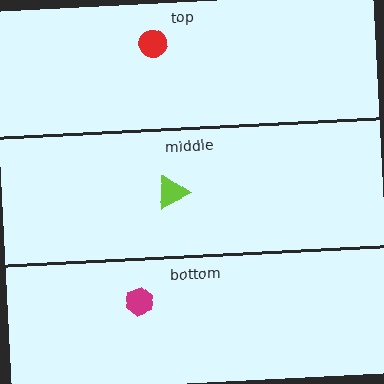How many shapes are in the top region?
1.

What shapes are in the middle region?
The lime triangle.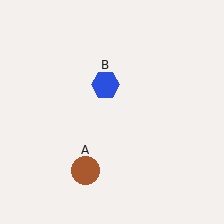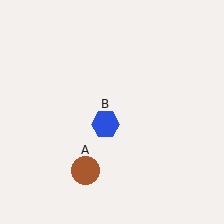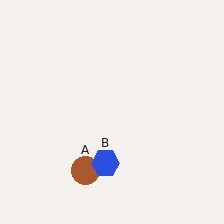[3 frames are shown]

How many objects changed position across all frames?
1 object changed position: blue hexagon (object B).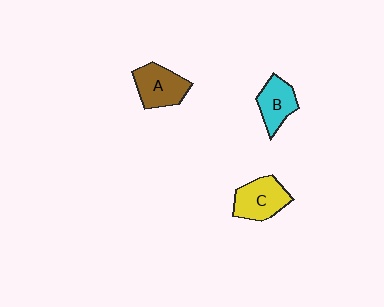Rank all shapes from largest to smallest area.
From largest to smallest: C (yellow), A (brown), B (cyan).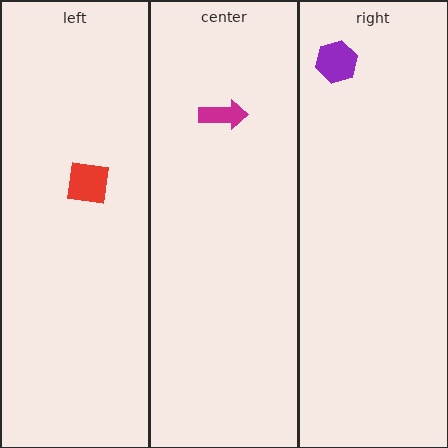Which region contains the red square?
The left region.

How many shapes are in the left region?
1.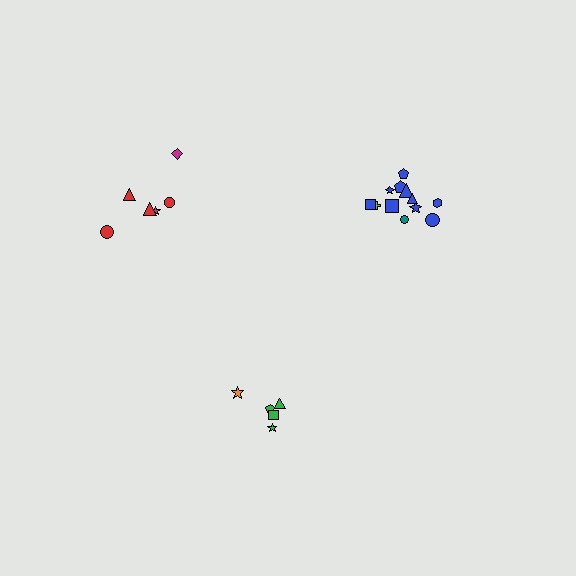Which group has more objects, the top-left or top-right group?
The top-right group.